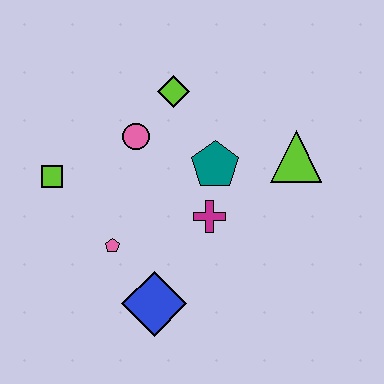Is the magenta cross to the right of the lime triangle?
No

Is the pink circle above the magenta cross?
Yes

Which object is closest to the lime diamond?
The pink circle is closest to the lime diamond.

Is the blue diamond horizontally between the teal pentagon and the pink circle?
Yes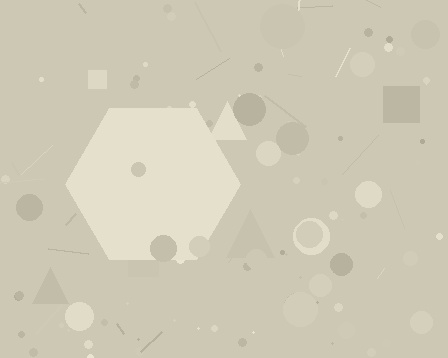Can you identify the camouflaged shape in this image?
The camouflaged shape is a hexagon.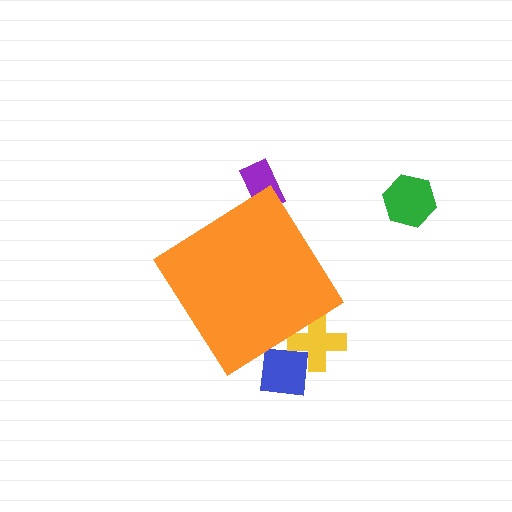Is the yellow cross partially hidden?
Yes, the yellow cross is partially hidden behind the orange diamond.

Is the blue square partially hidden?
Yes, the blue square is partially hidden behind the orange diamond.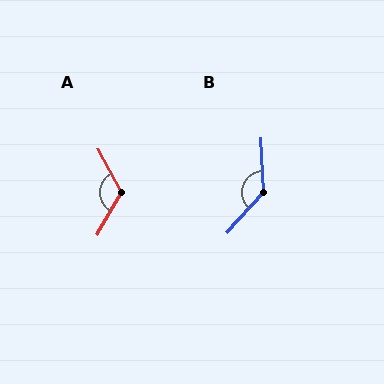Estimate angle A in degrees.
Approximately 120 degrees.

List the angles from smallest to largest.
A (120°), B (136°).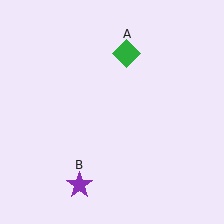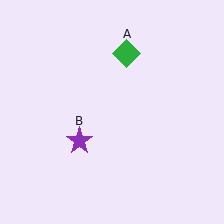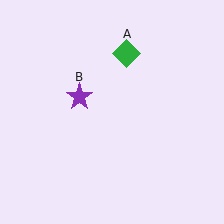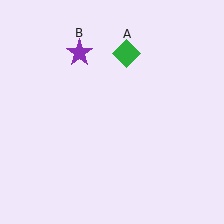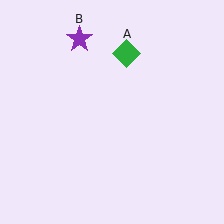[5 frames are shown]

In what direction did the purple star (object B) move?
The purple star (object B) moved up.